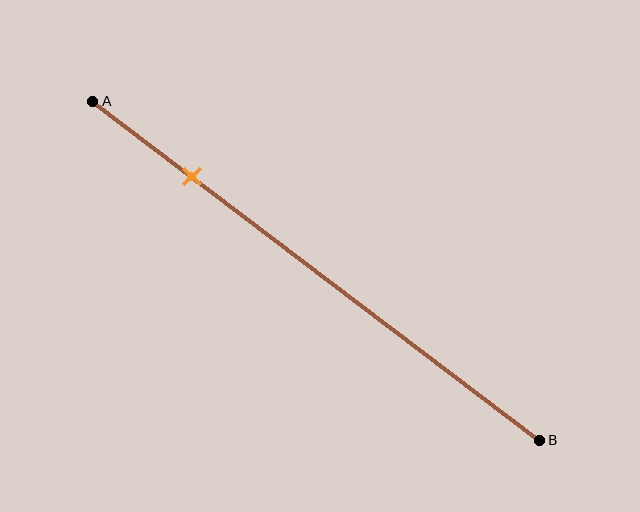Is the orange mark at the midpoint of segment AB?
No, the mark is at about 20% from A, not at the 50% midpoint.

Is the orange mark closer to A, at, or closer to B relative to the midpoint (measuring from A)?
The orange mark is closer to point A than the midpoint of segment AB.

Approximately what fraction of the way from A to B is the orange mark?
The orange mark is approximately 20% of the way from A to B.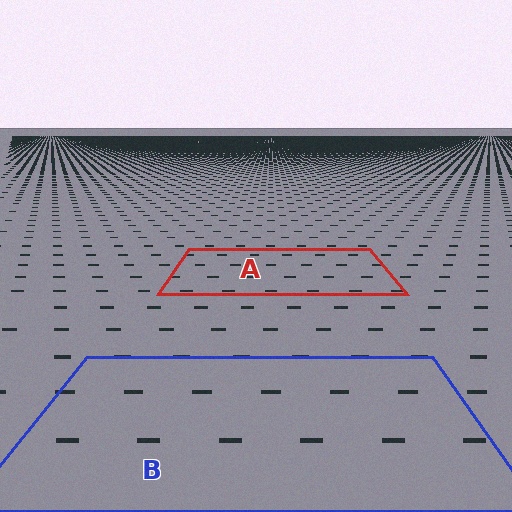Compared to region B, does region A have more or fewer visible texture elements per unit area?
Region A has more texture elements per unit area — they are packed more densely because it is farther away.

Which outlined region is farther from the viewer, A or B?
Region A is farther from the viewer — the texture elements inside it appear smaller and more densely packed.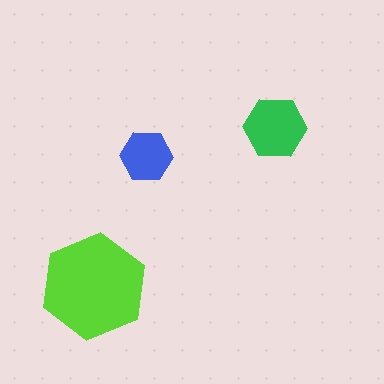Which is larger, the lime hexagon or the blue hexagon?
The lime one.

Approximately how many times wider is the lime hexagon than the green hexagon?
About 1.5 times wider.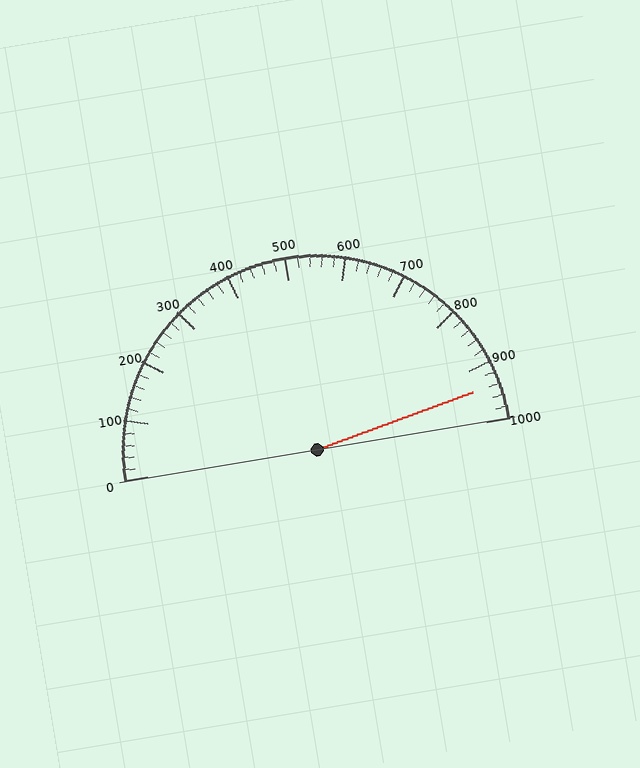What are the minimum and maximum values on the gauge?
The gauge ranges from 0 to 1000.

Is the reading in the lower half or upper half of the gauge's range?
The reading is in the upper half of the range (0 to 1000).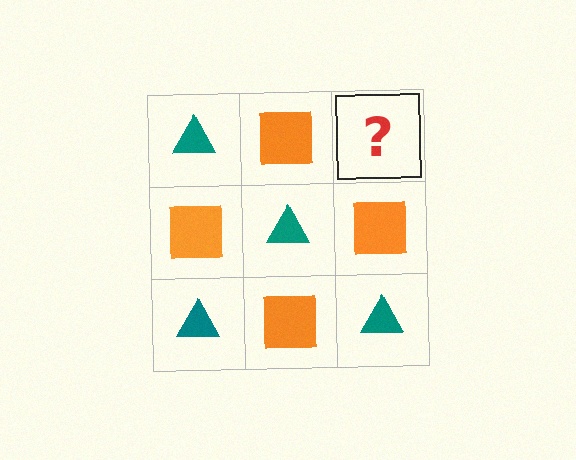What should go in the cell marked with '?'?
The missing cell should contain a teal triangle.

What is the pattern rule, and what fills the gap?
The rule is that it alternates teal triangle and orange square in a checkerboard pattern. The gap should be filled with a teal triangle.